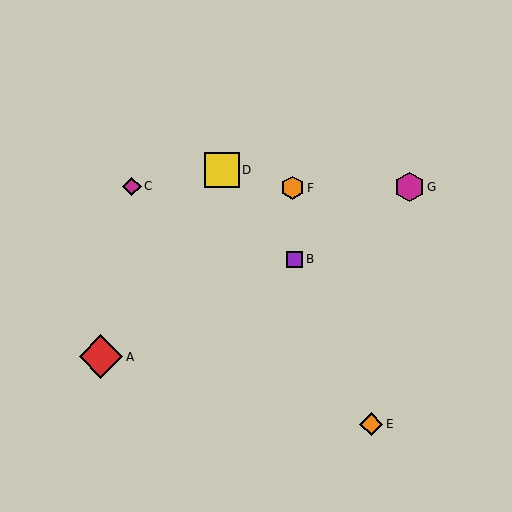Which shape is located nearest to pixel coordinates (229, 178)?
The yellow square (labeled D) at (222, 170) is nearest to that location.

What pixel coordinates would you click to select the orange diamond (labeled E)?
Click at (371, 424) to select the orange diamond E.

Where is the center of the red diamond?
The center of the red diamond is at (101, 357).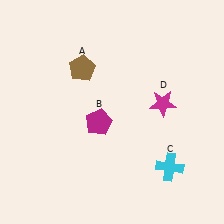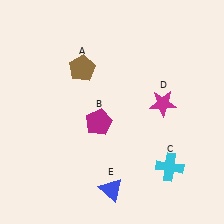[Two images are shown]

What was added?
A blue triangle (E) was added in Image 2.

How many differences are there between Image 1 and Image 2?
There is 1 difference between the two images.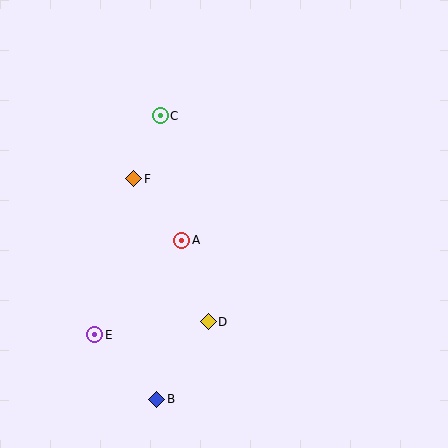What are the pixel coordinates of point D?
Point D is at (208, 322).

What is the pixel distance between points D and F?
The distance between D and F is 161 pixels.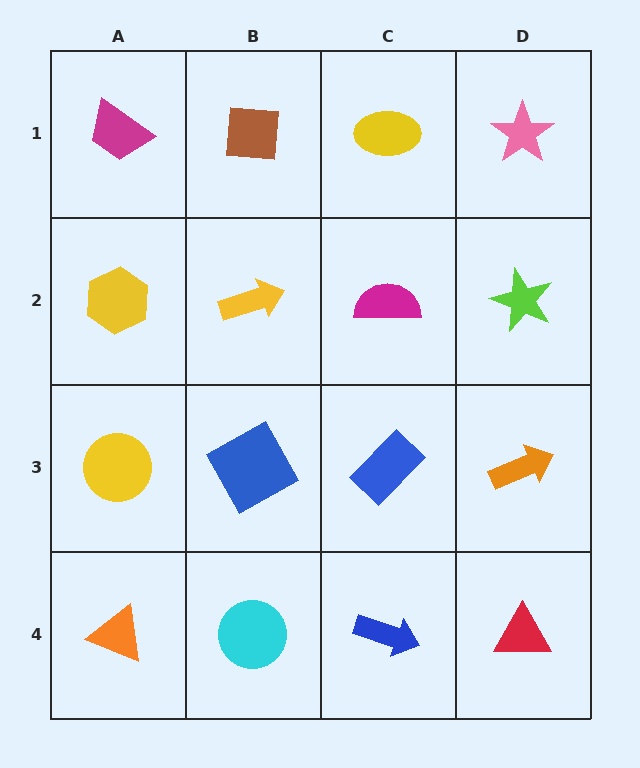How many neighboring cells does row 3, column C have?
4.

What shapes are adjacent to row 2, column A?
A magenta trapezoid (row 1, column A), a yellow circle (row 3, column A), a yellow arrow (row 2, column B).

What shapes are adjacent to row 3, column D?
A lime star (row 2, column D), a red triangle (row 4, column D), a blue rectangle (row 3, column C).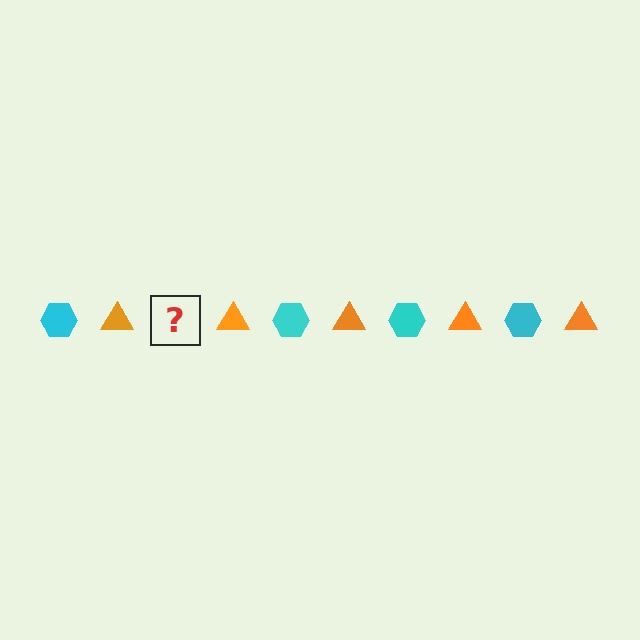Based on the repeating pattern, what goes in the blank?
The blank should be a cyan hexagon.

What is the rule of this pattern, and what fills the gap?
The rule is that the pattern alternates between cyan hexagon and orange triangle. The gap should be filled with a cyan hexagon.